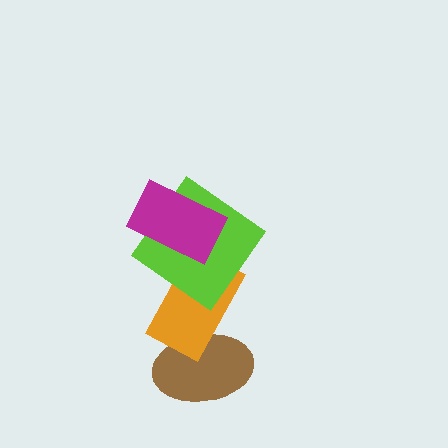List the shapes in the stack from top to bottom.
From top to bottom: the magenta rectangle, the lime diamond, the orange rectangle, the brown ellipse.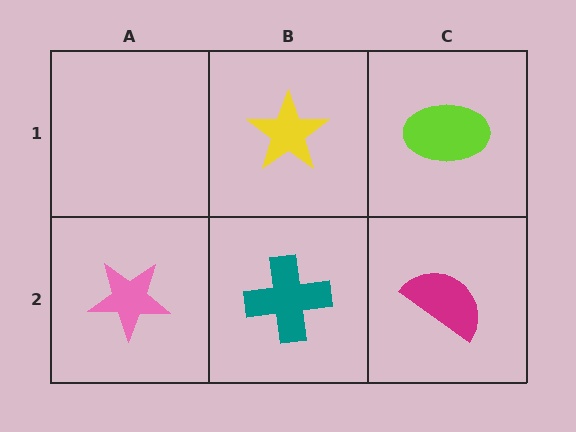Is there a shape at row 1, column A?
No, that cell is empty.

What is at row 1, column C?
A lime ellipse.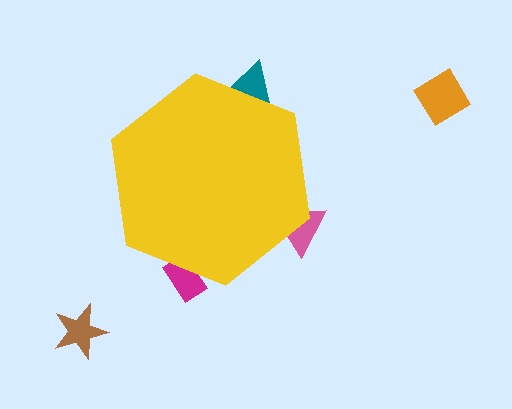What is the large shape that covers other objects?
A yellow hexagon.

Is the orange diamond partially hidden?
No, the orange diamond is fully visible.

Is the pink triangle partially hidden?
Yes, the pink triangle is partially hidden behind the yellow hexagon.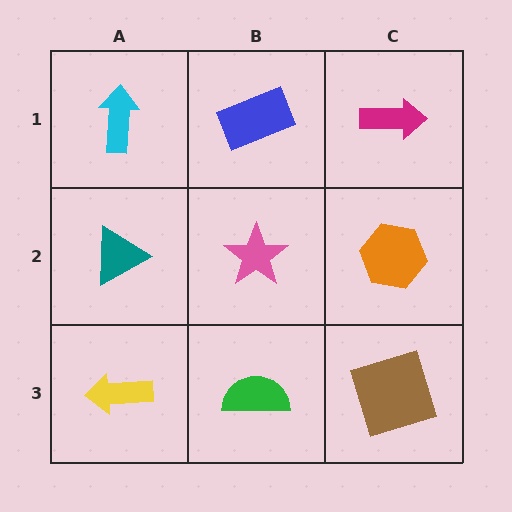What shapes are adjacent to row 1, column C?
An orange hexagon (row 2, column C), a blue rectangle (row 1, column B).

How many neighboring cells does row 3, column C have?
2.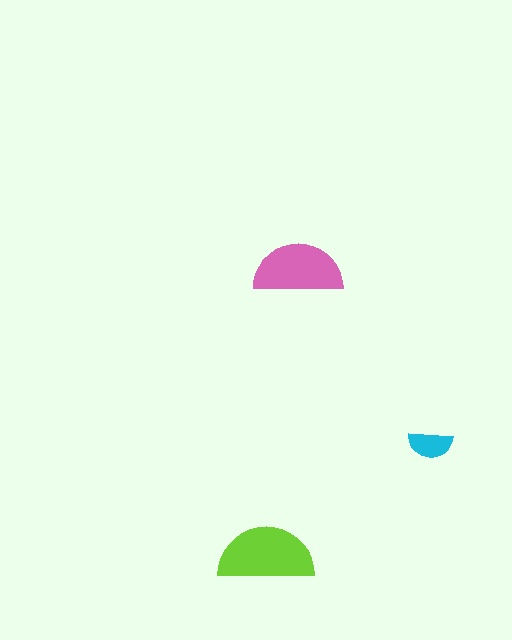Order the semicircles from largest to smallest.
the lime one, the pink one, the cyan one.